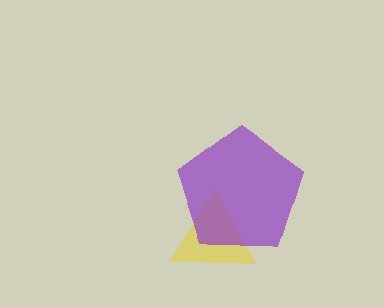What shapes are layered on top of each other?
The layered shapes are: a yellow triangle, a purple pentagon.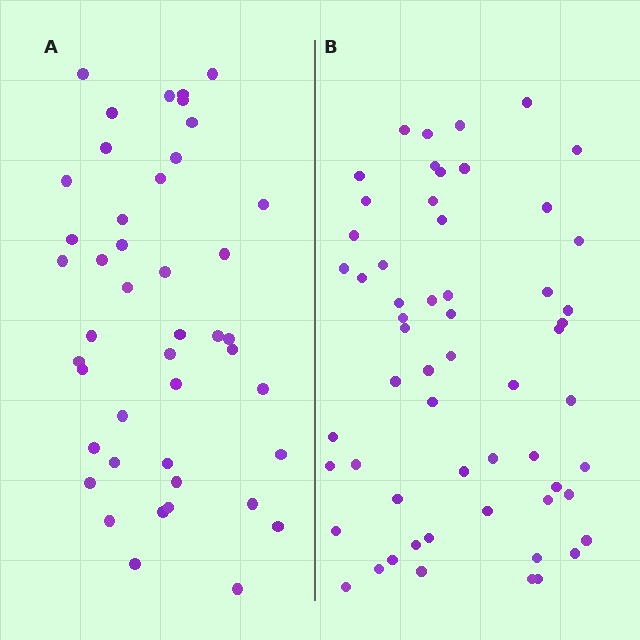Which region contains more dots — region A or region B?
Region B (the right region) has more dots.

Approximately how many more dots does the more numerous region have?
Region B has approximately 15 more dots than region A.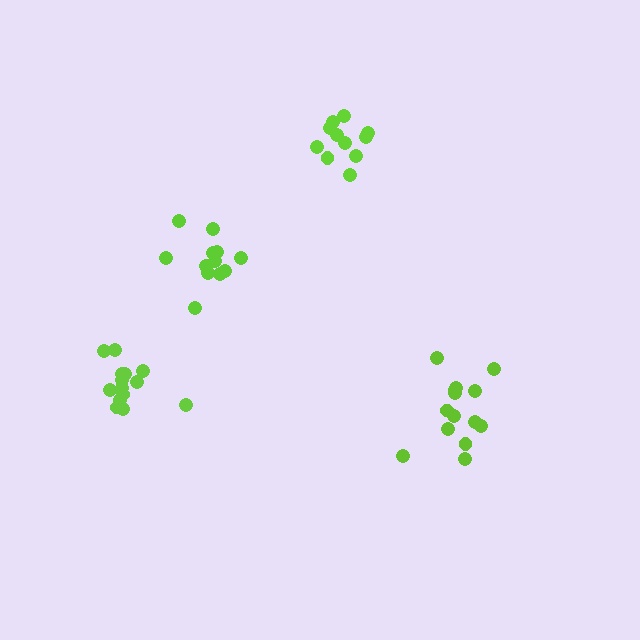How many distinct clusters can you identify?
There are 4 distinct clusters.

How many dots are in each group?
Group 1: 11 dots, Group 2: 14 dots, Group 3: 12 dots, Group 4: 14 dots (51 total).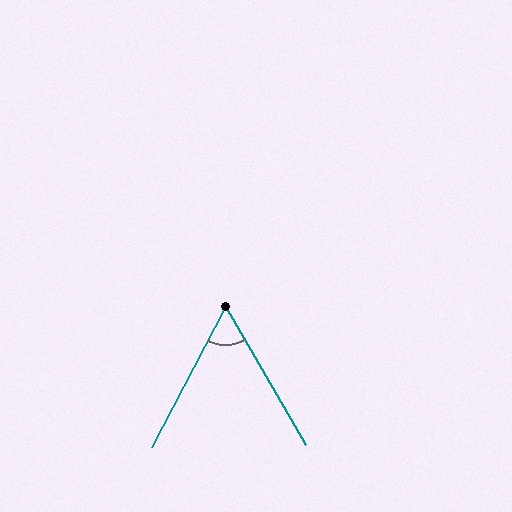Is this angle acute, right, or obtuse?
It is acute.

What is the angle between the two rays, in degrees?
Approximately 58 degrees.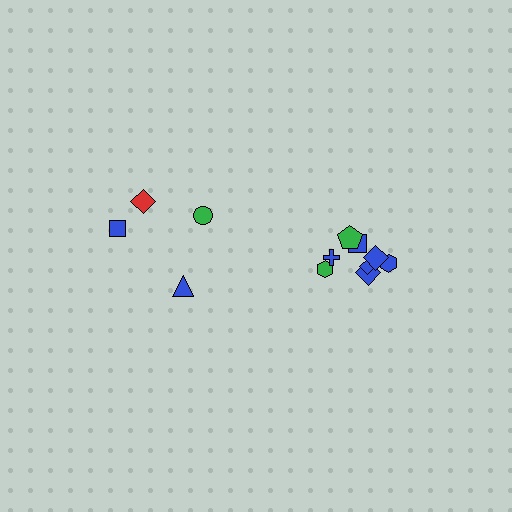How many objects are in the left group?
There are 4 objects.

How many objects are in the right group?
There are 8 objects.